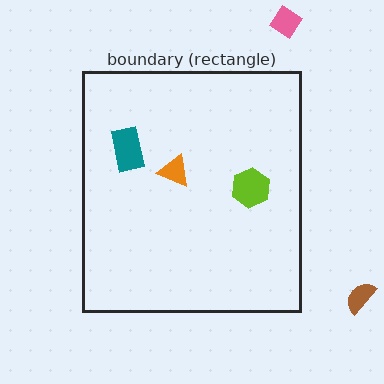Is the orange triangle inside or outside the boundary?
Inside.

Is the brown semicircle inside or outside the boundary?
Outside.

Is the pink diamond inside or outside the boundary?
Outside.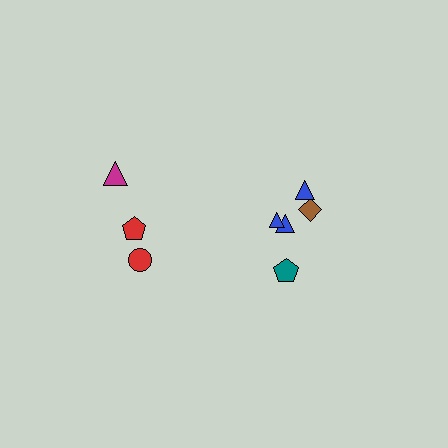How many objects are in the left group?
There are 3 objects.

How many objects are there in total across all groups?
There are 8 objects.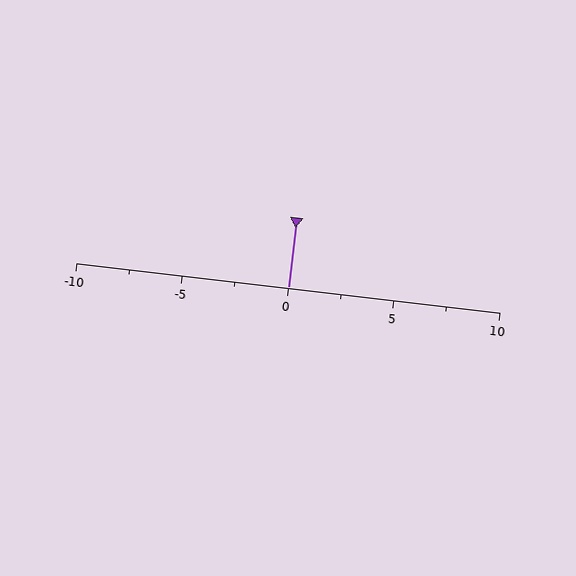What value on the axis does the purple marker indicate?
The marker indicates approximately 0.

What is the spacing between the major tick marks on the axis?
The major ticks are spaced 5 apart.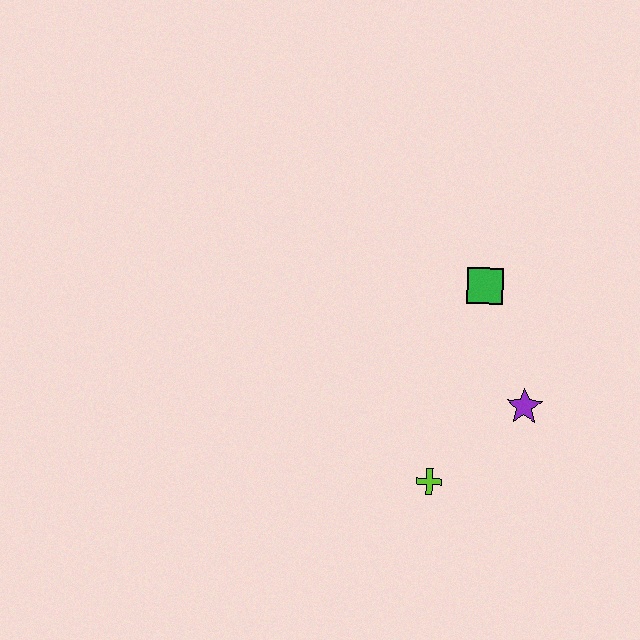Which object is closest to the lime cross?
The purple star is closest to the lime cross.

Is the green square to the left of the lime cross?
No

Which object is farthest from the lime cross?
The green square is farthest from the lime cross.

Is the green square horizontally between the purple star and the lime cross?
Yes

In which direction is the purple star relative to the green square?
The purple star is below the green square.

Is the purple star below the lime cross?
No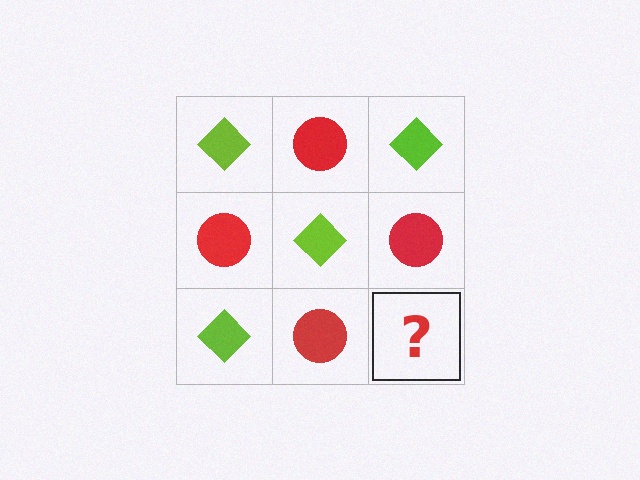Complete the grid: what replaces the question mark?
The question mark should be replaced with a lime diamond.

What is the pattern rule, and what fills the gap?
The rule is that it alternates lime diamond and red circle in a checkerboard pattern. The gap should be filled with a lime diamond.